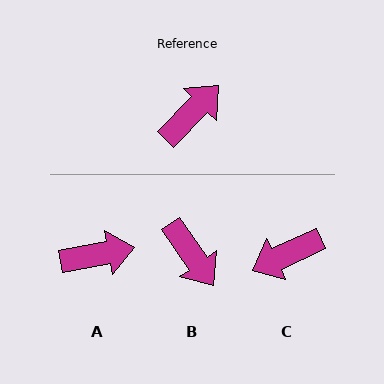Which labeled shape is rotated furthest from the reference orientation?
C, about 159 degrees away.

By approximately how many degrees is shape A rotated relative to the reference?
Approximately 35 degrees clockwise.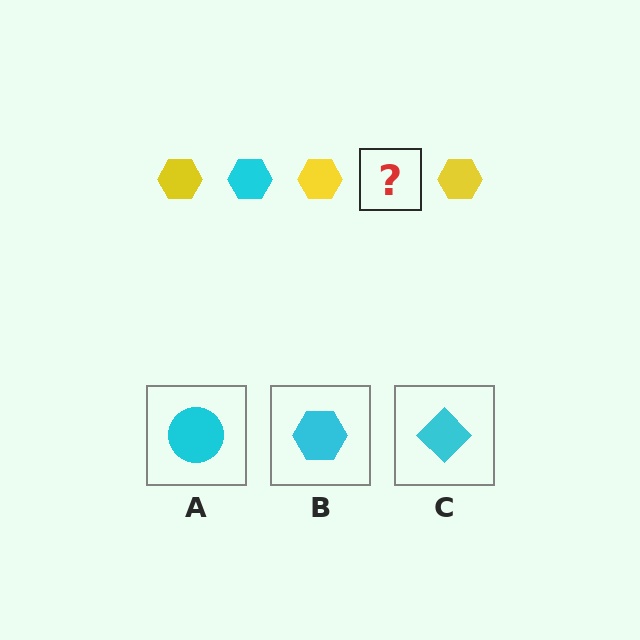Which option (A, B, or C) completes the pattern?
B.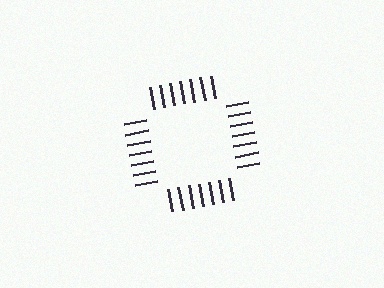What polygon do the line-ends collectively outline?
An illusory square — the line segments terminate on its edges but no continuous stroke is drawn.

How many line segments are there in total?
28 — 7 along each of the 4 edges.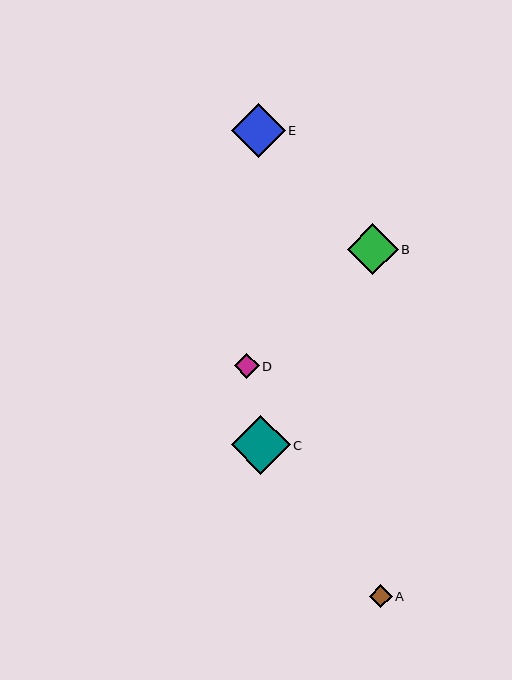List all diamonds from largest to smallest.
From largest to smallest: C, E, B, D, A.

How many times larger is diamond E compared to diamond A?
Diamond E is approximately 2.3 times the size of diamond A.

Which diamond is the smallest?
Diamond A is the smallest with a size of approximately 23 pixels.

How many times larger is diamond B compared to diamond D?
Diamond B is approximately 2.0 times the size of diamond D.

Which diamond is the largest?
Diamond C is the largest with a size of approximately 59 pixels.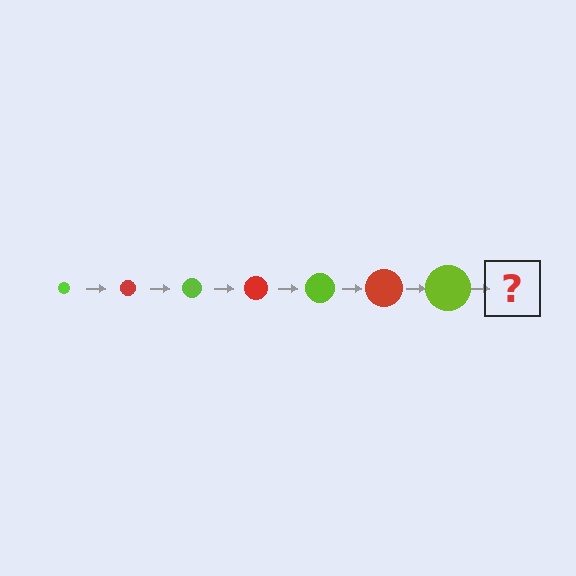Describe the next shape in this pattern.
It should be a red circle, larger than the previous one.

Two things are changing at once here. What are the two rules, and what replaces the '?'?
The two rules are that the circle grows larger each step and the color cycles through lime and red. The '?' should be a red circle, larger than the previous one.